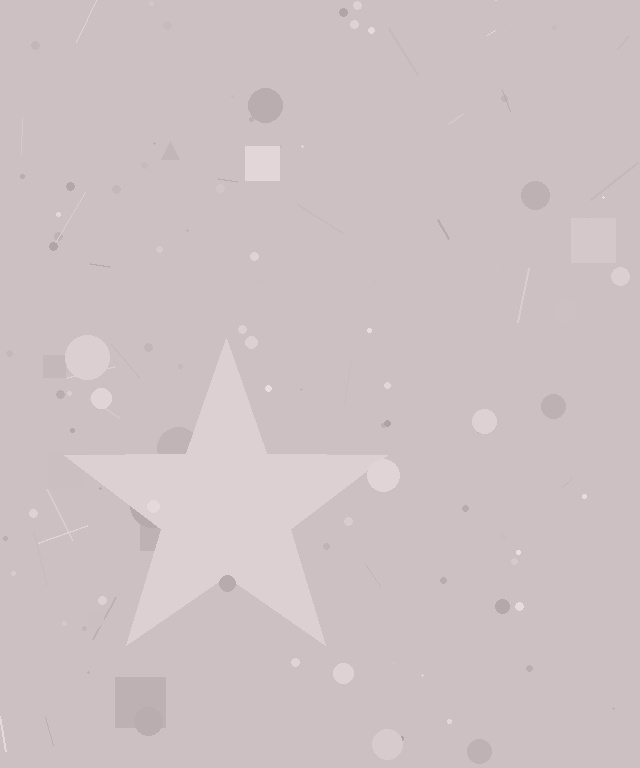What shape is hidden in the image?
A star is hidden in the image.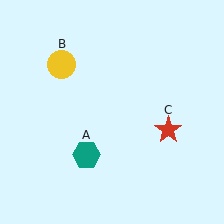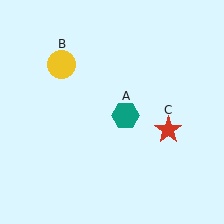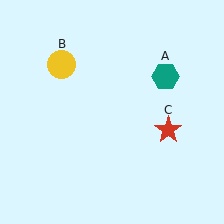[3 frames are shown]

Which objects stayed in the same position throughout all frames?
Yellow circle (object B) and red star (object C) remained stationary.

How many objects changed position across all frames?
1 object changed position: teal hexagon (object A).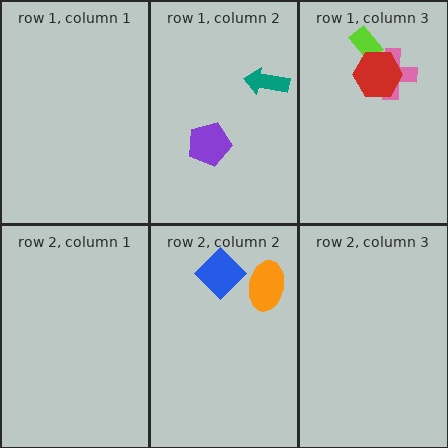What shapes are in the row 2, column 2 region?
The blue diamond, the orange ellipse.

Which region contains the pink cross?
The row 1, column 3 region.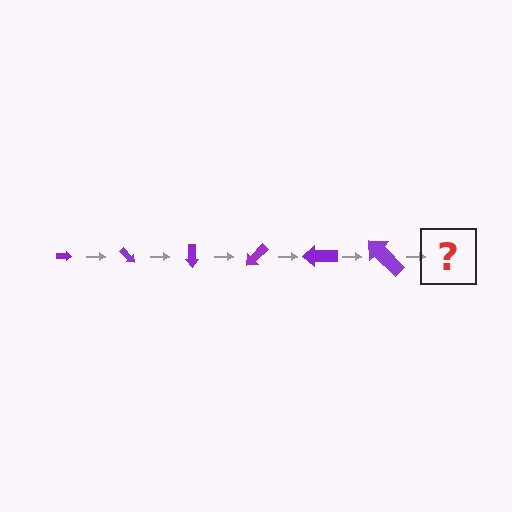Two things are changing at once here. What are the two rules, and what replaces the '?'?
The two rules are that the arrow grows larger each step and it rotates 45 degrees each step. The '?' should be an arrow, larger than the previous one and rotated 270 degrees from the start.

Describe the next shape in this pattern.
It should be an arrow, larger than the previous one and rotated 270 degrees from the start.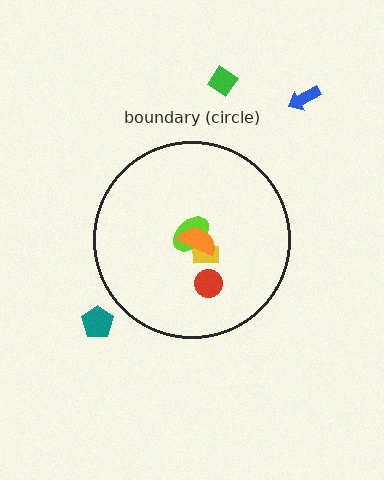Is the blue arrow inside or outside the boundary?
Outside.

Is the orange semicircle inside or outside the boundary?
Inside.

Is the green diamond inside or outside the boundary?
Outside.